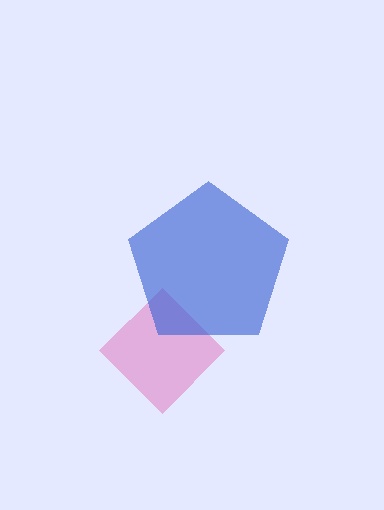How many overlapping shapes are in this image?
There are 2 overlapping shapes in the image.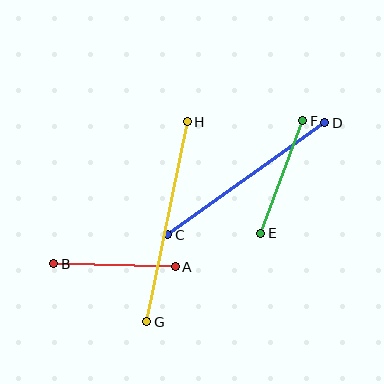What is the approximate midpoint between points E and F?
The midpoint is at approximately (282, 177) pixels.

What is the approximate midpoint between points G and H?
The midpoint is at approximately (167, 222) pixels.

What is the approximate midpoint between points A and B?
The midpoint is at approximately (115, 265) pixels.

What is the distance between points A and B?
The distance is approximately 122 pixels.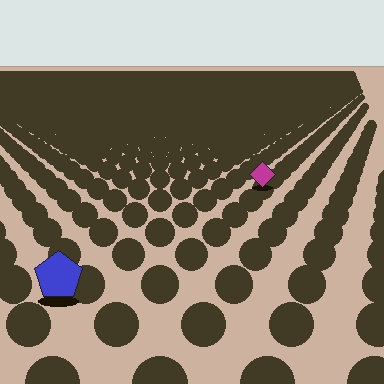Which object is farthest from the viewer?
The magenta diamond is farthest from the viewer. It appears smaller and the ground texture around it is denser.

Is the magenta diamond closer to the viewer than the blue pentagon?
No. The blue pentagon is closer — you can tell from the texture gradient: the ground texture is coarser near it.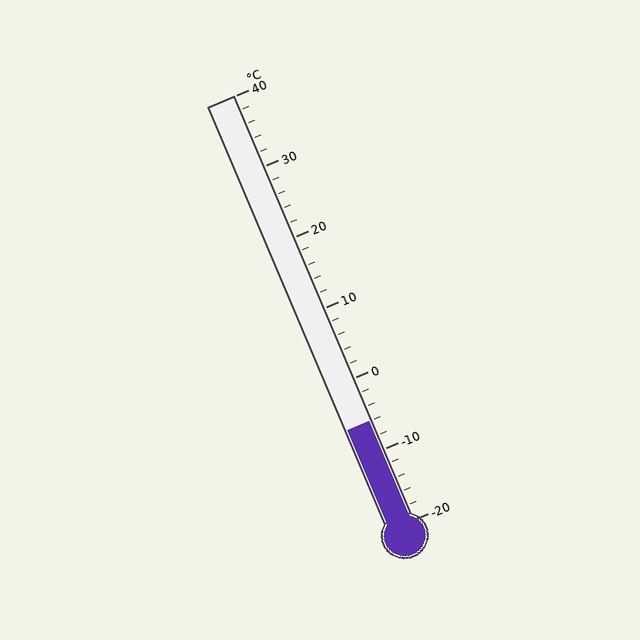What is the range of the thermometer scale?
The thermometer scale ranges from -20°C to 40°C.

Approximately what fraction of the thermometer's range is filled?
The thermometer is filled to approximately 25% of its range.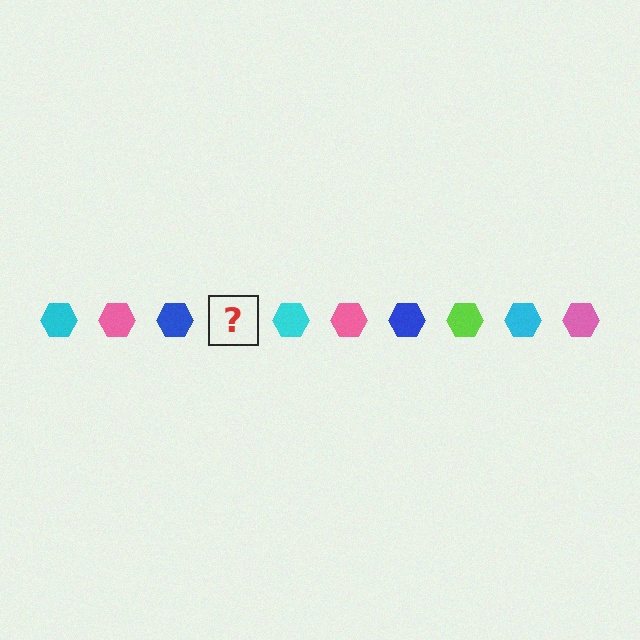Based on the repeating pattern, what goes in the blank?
The blank should be a lime hexagon.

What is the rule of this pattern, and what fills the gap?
The rule is that the pattern cycles through cyan, pink, blue, lime hexagons. The gap should be filled with a lime hexagon.